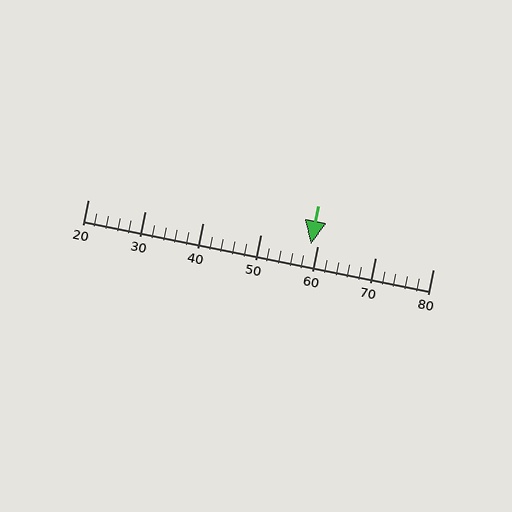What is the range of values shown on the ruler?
The ruler shows values from 20 to 80.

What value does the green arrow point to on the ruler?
The green arrow points to approximately 59.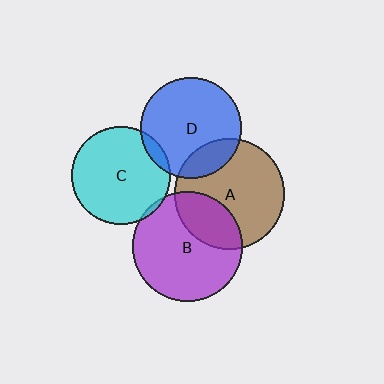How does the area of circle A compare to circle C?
Approximately 1.3 times.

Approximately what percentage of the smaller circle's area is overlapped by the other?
Approximately 25%.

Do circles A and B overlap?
Yes.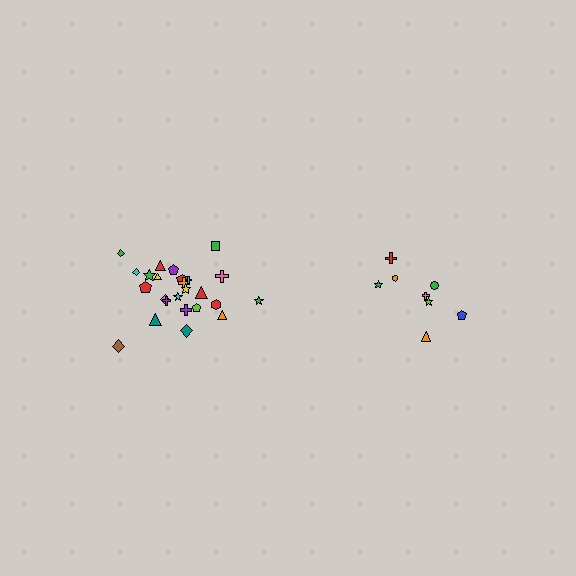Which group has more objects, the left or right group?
The left group.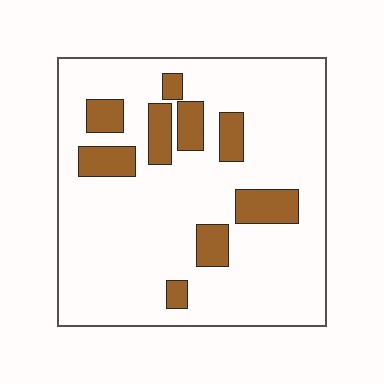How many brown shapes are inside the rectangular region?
9.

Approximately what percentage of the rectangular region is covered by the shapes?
Approximately 15%.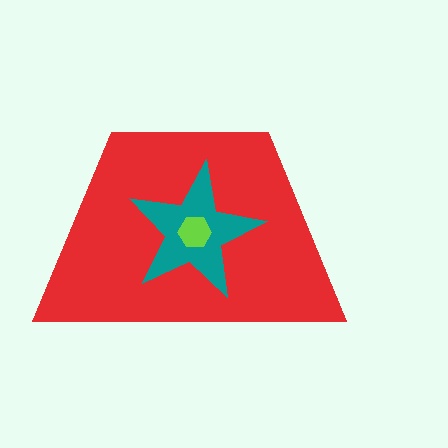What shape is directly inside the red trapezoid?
The teal star.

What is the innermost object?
The lime hexagon.